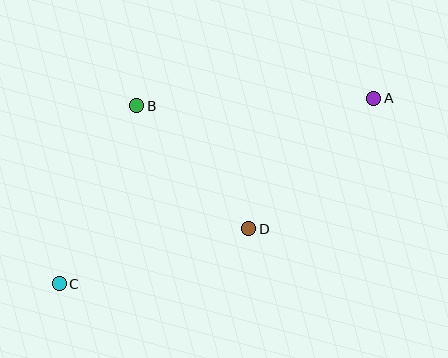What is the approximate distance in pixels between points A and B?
The distance between A and B is approximately 237 pixels.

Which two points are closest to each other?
Points B and D are closest to each other.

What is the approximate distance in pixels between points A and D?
The distance between A and D is approximately 181 pixels.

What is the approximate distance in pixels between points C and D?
The distance between C and D is approximately 197 pixels.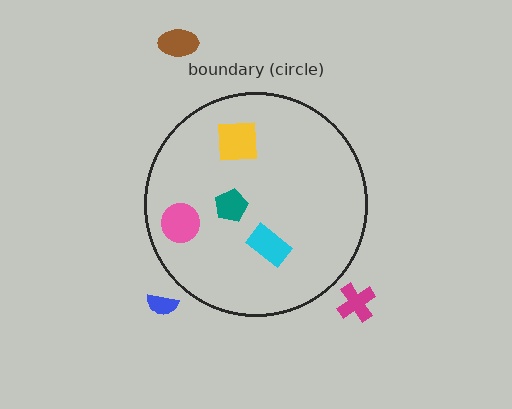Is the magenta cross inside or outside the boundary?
Outside.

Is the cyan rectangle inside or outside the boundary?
Inside.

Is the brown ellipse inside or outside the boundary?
Outside.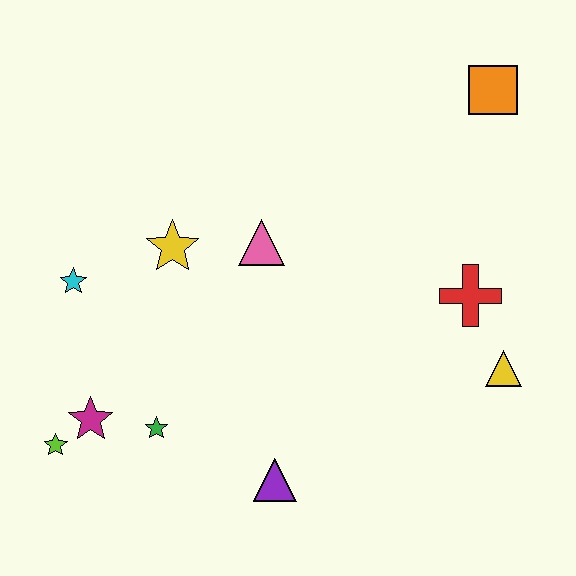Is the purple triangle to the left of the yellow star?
No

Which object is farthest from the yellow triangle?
The lime star is farthest from the yellow triangle.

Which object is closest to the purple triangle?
The green star is closest to the purple triangle.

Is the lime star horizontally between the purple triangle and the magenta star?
No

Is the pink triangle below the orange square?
Yes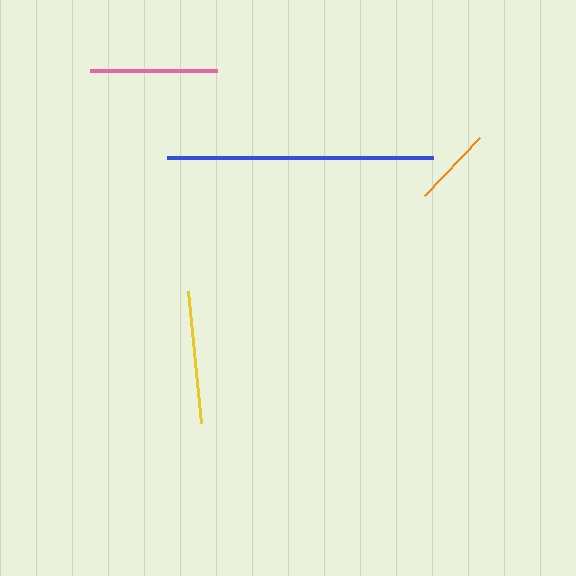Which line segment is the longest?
The blue line is the longest at approximately 266 pixels.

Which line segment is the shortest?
The orange line is the shortest at approximately 79 pixels.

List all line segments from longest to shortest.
From longest to shortest: blue, yellow, pink, orange.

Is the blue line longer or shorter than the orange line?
The blue line is longer than the orange line.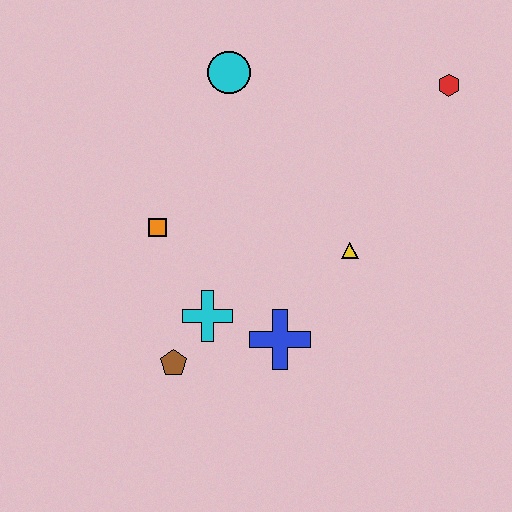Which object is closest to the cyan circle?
The orange square is closest to the cyan circle.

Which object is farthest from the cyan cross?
The red hexagon is farthest from the cyan cross.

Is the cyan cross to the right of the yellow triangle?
No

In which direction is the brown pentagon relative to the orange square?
The brown pentagon is below the orange square.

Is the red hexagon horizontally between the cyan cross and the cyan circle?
No